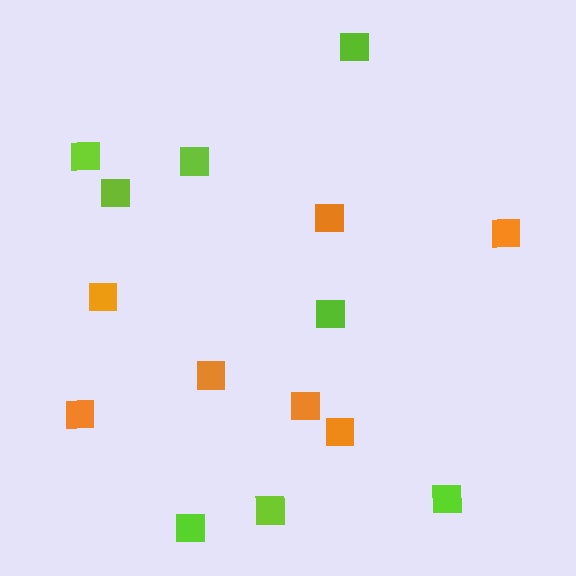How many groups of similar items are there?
There are 2 groups: one group of lime squares (8) and one group of orange squares (7).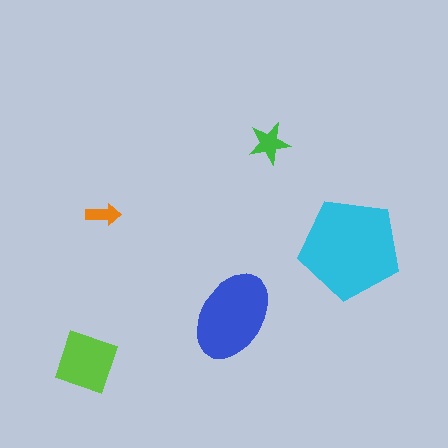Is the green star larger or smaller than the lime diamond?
Smaller.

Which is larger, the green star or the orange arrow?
The green star.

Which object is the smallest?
The orange arrow.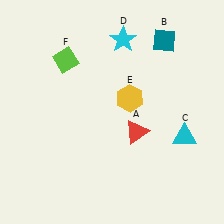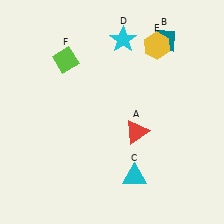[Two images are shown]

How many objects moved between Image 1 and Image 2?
2 objects moved between the two images.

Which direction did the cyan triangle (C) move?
The cyan triangle (C) moved left.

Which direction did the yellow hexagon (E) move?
The yellow hexagon (E) moved up.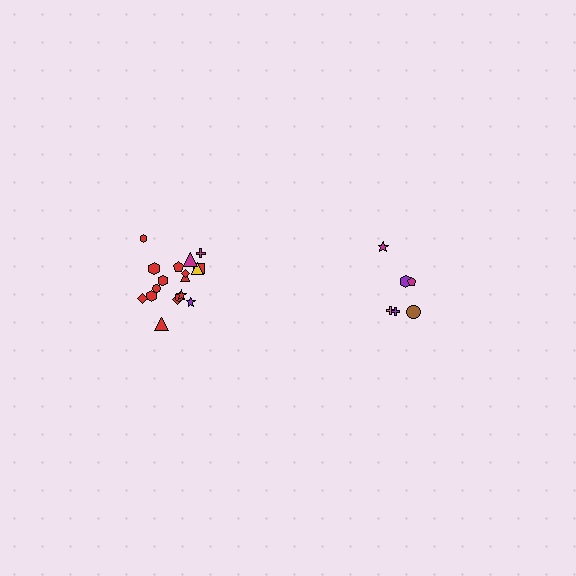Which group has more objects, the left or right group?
The left group.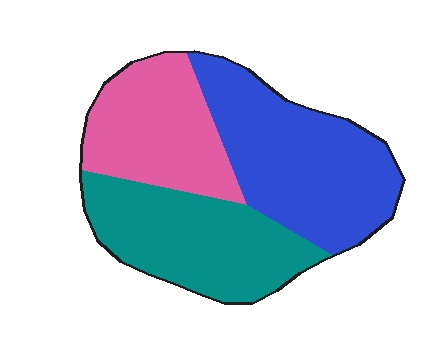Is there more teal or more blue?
Blue.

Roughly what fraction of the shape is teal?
Teal covers 33% of the shape.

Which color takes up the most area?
Blue, at roughly 40%.